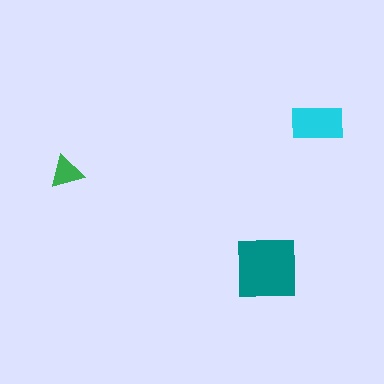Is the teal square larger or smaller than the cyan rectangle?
Larger.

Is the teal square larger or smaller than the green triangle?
Larger.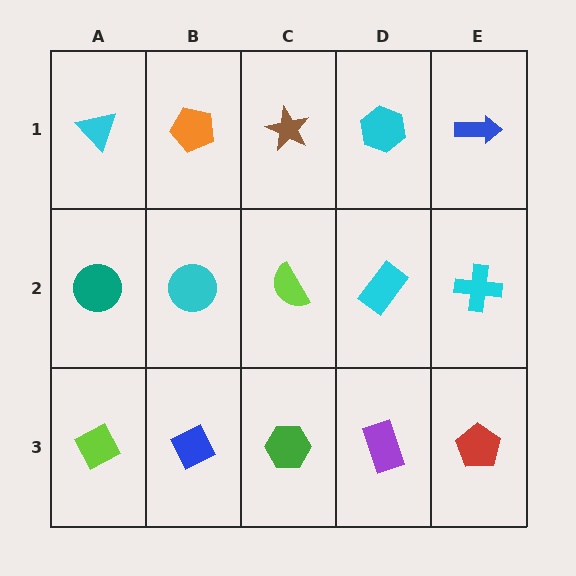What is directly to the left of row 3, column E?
A purple rectangle.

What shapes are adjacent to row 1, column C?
A lime semicircle (row 2, column C), an orange pentagon (row 1, column B), a cyan hexagon (row 1, column D).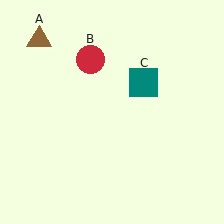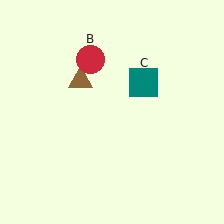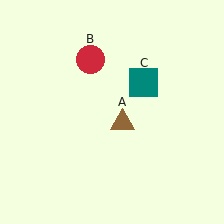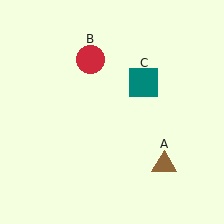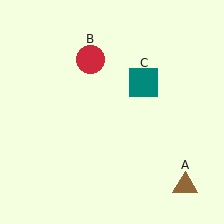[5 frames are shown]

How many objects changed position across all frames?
1 object changed position: brown triangle (object A).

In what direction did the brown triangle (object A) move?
The brown triangle (object A) moved down and to the right.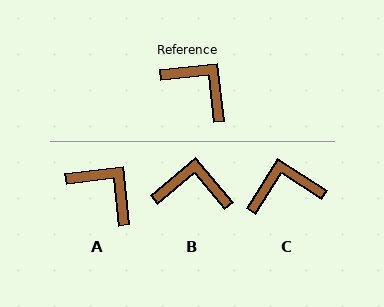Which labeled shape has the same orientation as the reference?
A.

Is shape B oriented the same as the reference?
No, it is off by about 34 degrees.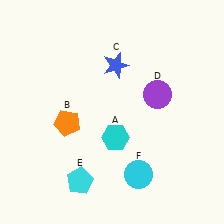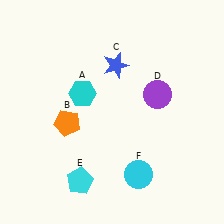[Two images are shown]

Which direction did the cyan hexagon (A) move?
The cyan hexagon (A) moved up.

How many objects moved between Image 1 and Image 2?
1 object moved between the two images.